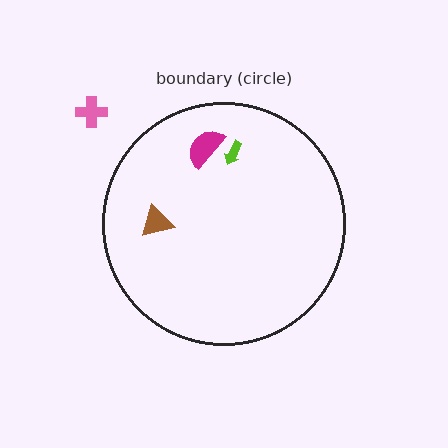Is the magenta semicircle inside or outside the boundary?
Inside.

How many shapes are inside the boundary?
3 inside, 1 outside.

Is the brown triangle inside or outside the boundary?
Inside.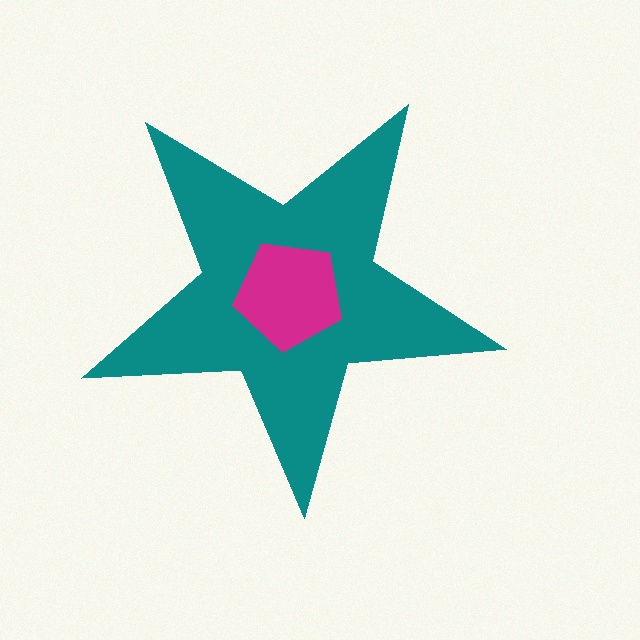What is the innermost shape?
The magenta pentagon.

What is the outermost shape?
The teal star.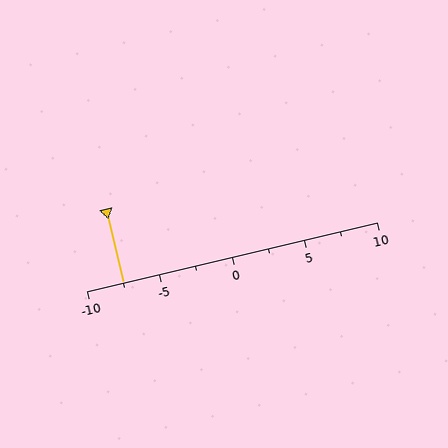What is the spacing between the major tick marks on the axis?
The major ticks are spaced 5 apart.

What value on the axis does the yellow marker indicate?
The marker indicates approximately -7.5.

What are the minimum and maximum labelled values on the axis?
The axis runs from -10 to 10.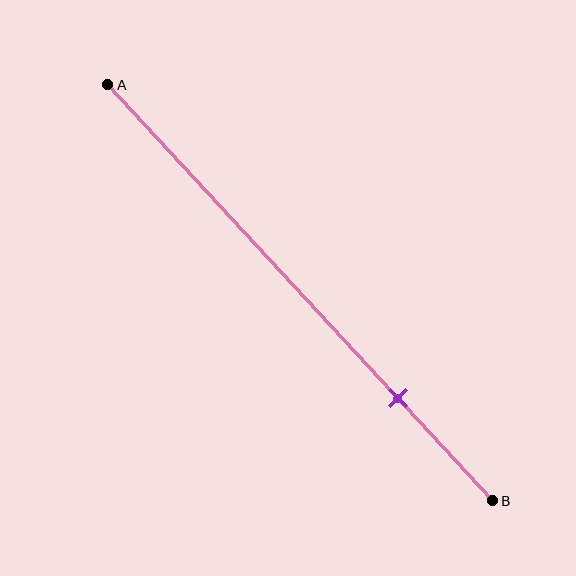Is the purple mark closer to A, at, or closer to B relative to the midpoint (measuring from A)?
The purple mark is closer to point B than the midpoint of segment AB.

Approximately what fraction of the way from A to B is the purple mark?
The purple mark is approximately 75% of the way from A to B.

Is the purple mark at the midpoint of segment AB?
No, the mark is at about 75% from A, not at the 50% midpoint.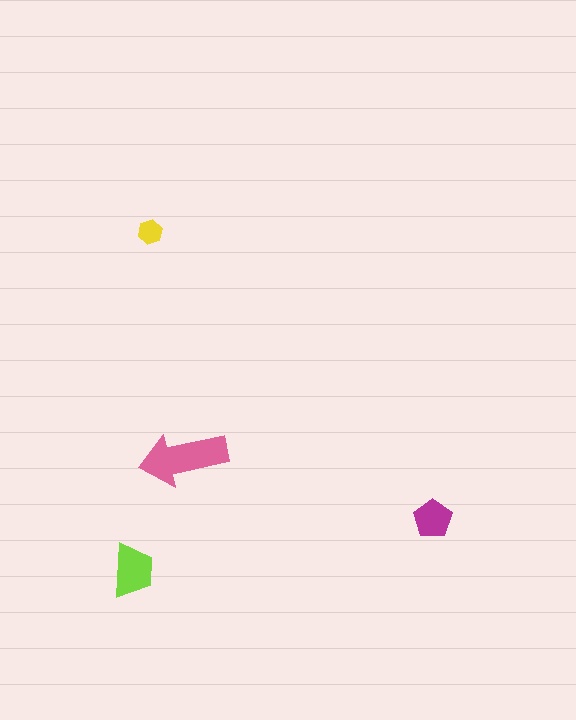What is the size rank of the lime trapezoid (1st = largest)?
2nd.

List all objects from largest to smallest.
The pink arrow, the lime trapezoid, the magenta pentagon, the yellow hexagon.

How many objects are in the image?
There are 4 objects in the image.